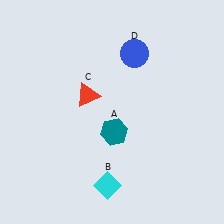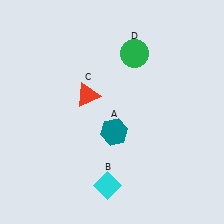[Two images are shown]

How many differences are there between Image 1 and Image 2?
There is 1 difference between the two images.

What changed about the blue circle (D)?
In Image 1, D is blue. In Image 2, it changed to green.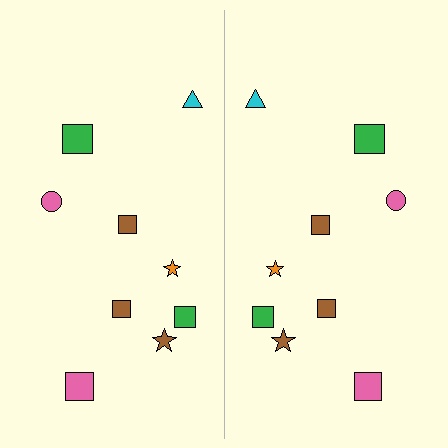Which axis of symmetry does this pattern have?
The pattern has a vertical axis of symmetry running through the center of the image.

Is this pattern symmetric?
Yes, this pattern has bilateral (reflection) symmetry.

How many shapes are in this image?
There are 18 shapes in this image.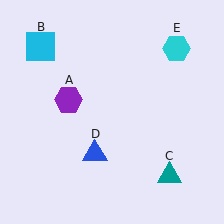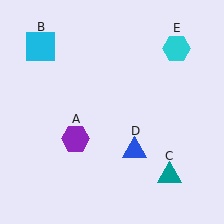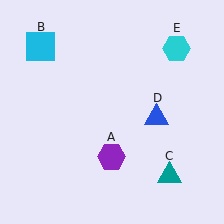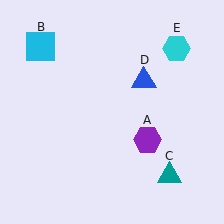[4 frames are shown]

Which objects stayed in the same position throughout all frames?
Cyan square (object B) and teal triangle (object C) and cyan hexagon (object E) remained stationary.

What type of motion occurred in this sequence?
The purple hexagon (object A), blue triangle (object D) rotated counterclockwise around the center of the scene.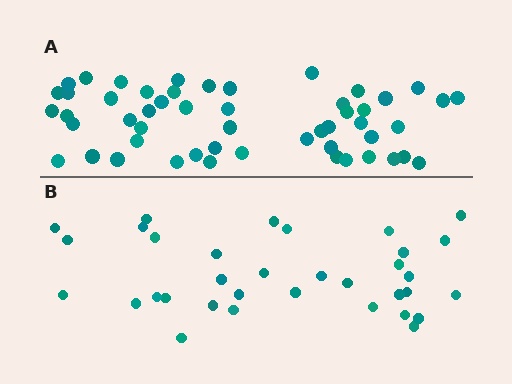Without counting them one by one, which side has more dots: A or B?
Region A (the top region) has more dots.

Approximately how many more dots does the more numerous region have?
Region A has approximately 20 more dots than region B.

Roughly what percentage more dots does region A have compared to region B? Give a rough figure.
About 55% more.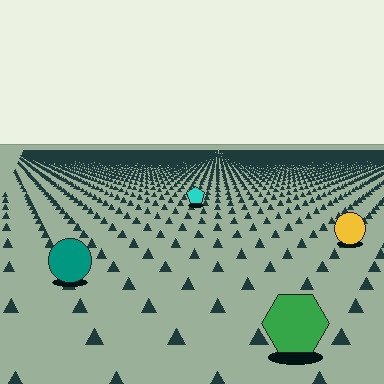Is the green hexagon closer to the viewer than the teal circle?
Yes. The green hexagon is closer — you can tell from the texture gradient: the ground texture is coarser near it.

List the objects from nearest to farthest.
From nearest to farthest: the green hexagon, the teal circle, the yellow circle, the cyan pentagon.